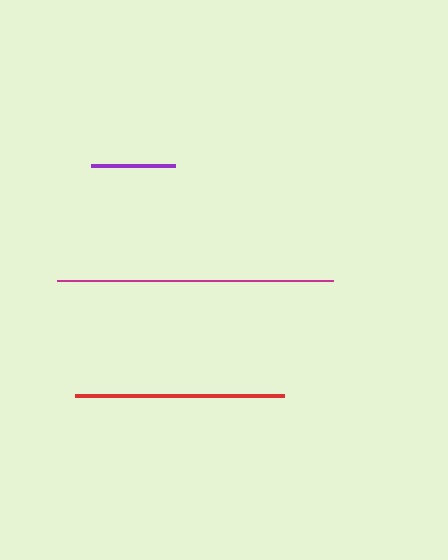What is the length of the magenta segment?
The magenta segment is approximately 276 pixels long.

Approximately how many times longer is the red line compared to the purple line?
The red line is approximately 2.5 times the length of the purple line.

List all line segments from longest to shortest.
From longest to shortest: magenta, red, purple.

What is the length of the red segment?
The red segment is approximately 209 pixels long.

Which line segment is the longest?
The magenta line is the longest at approximately 276 pixels.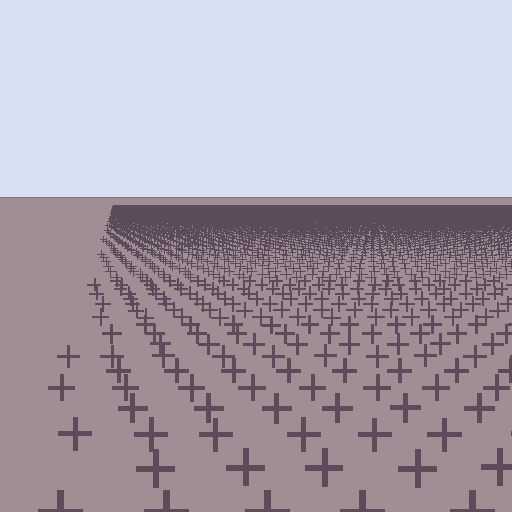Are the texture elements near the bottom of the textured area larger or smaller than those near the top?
Larger. Near the bottom, elements are closer to the viewer and appear at a bigger on-screen size.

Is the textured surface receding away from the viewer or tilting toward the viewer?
The surface is receding away from the viewer. Texture elements get smaller and denser toward the top.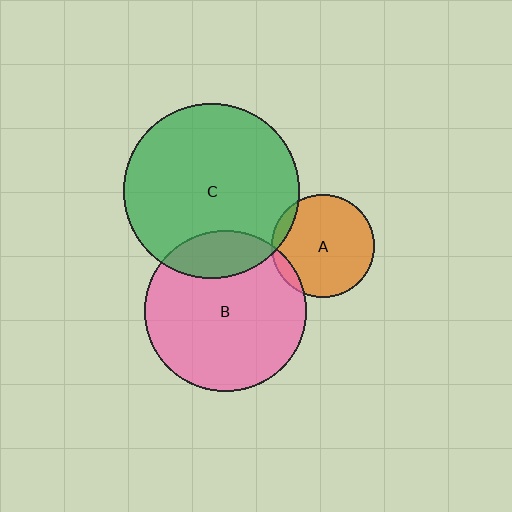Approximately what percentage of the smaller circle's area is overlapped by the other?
Approximately 5%.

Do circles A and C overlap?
Yes.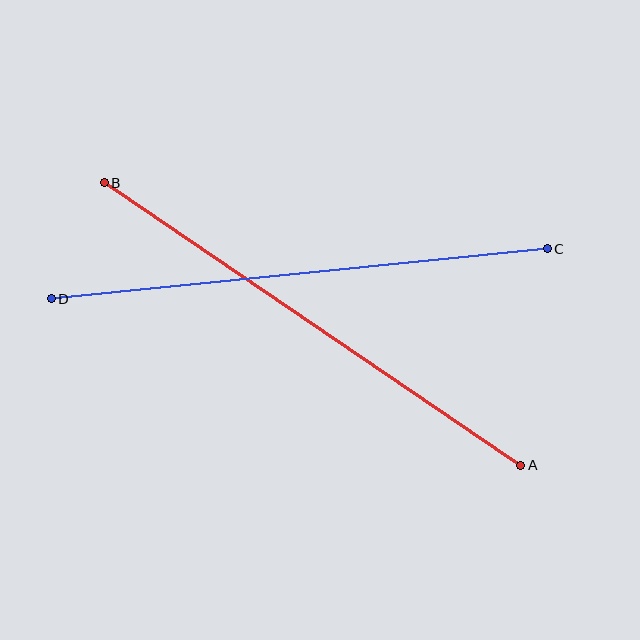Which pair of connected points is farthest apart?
Points A and B are farthest apart.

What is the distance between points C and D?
The distance is approximately 499 pixels.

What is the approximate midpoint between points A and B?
The midpoint is at approximately (312, 324) pixels.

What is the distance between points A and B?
The distance is approximately 503 pixels.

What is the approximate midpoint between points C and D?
The midpoint is at approximately (299, 274) pixels.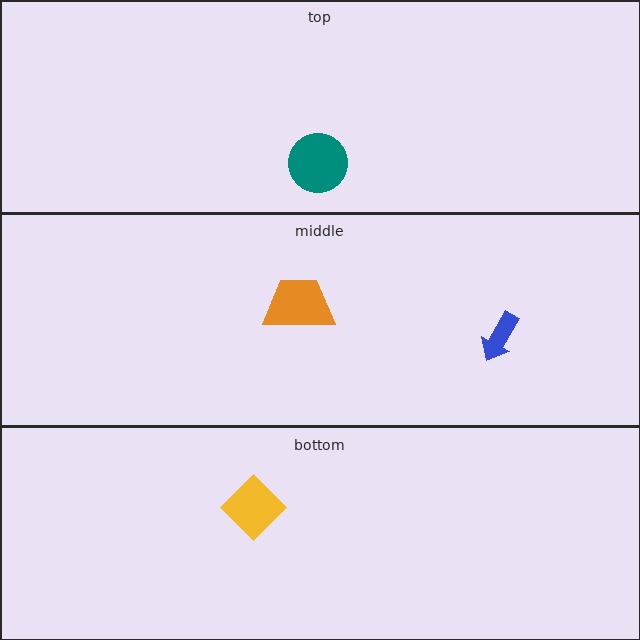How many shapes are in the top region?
1.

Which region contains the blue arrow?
The middle region.